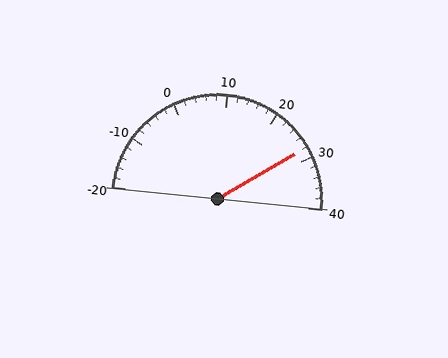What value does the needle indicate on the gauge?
The needle indicates approximately 28.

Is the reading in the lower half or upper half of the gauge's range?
The reading is in the upper half of the range (-20 to 40).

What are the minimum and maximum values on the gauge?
The gauge ranges from -20 to 40.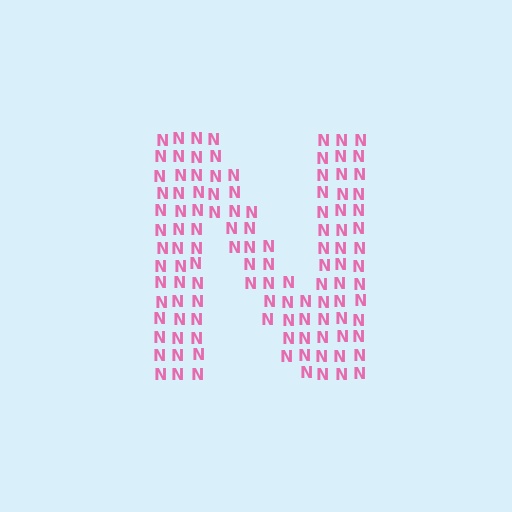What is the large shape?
The large shape is the letter N.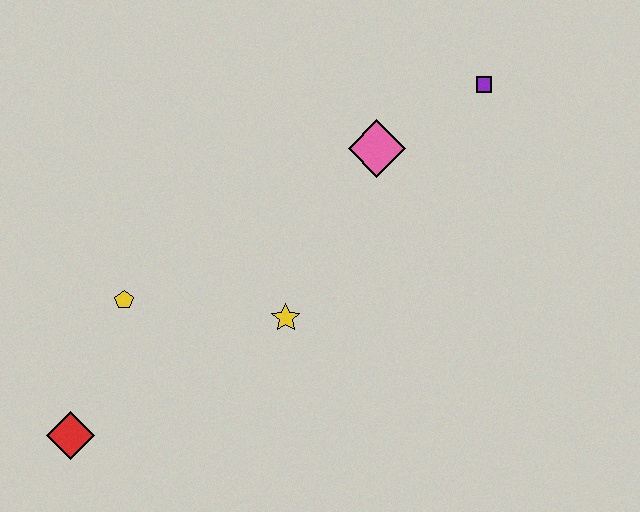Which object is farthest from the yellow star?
The purple square is farthest from the yellow star.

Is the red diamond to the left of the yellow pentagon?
Yes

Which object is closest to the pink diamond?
The purple square is closest to the pink diamond.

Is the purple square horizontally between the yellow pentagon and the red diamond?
No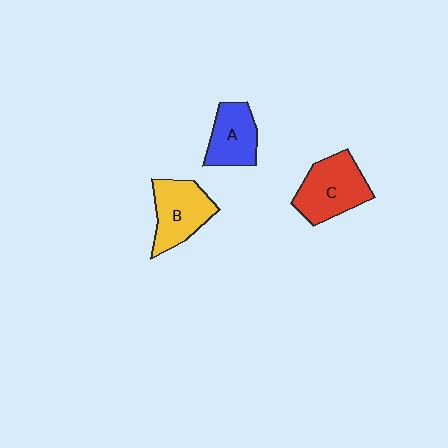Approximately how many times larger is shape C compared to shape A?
Approximately 1.3 times.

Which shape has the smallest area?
Shape A (blue).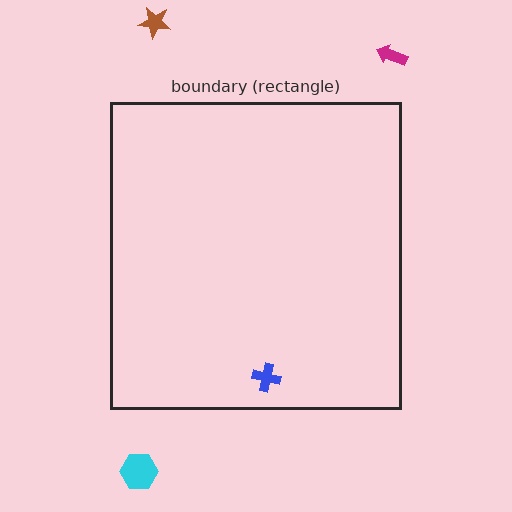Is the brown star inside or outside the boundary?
Outside.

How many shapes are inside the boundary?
1 inside, 3 outside.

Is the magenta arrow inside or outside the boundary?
Outside.